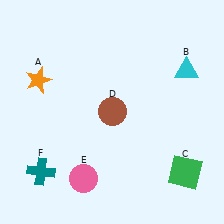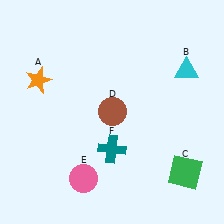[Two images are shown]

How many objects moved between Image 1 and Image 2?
1 object moved between the two images.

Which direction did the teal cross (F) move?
The teal cross (F) moved right.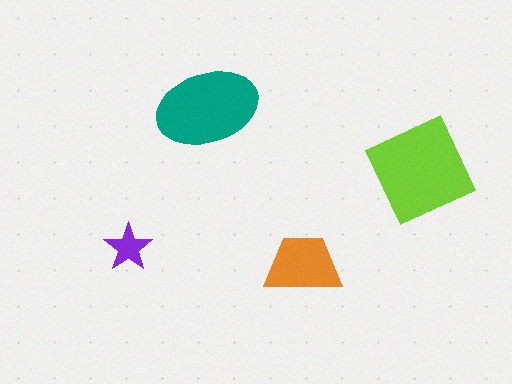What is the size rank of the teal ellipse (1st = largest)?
2nd.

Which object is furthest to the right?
The lime diamond is rightmost.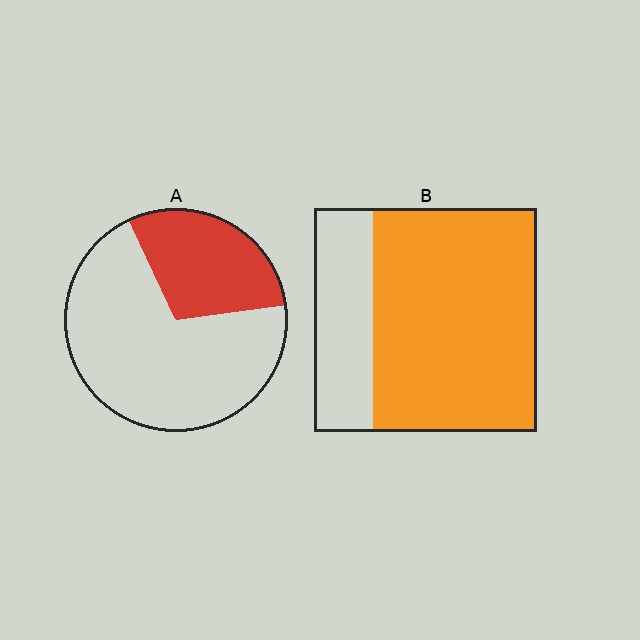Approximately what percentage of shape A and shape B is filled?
A is approximately 30% and B is approximately 75%.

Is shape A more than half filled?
No.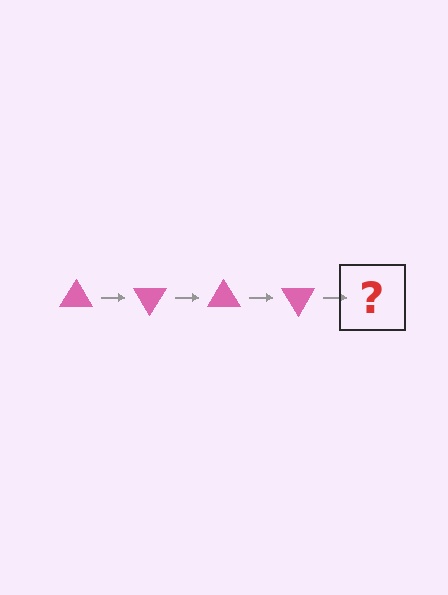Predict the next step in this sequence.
The next step is a pink triangle rotated 240 degrees.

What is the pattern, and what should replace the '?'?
The pattern is that the triangle rotates 60 degrees each step. The '?' should be a pink triangle rotated 240 degrees.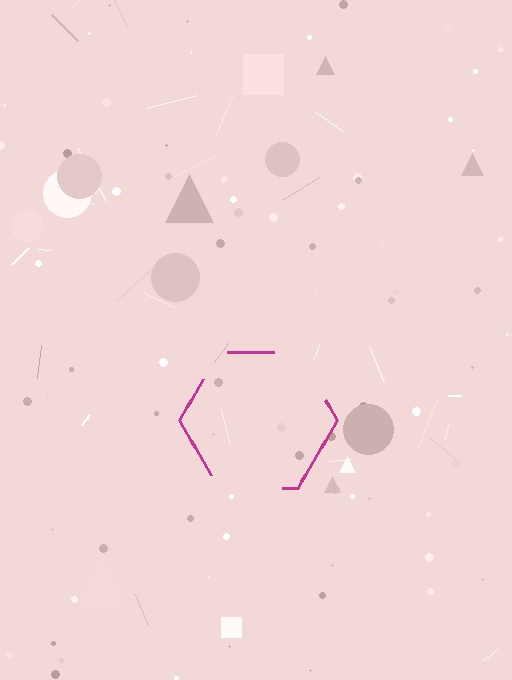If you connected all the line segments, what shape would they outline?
They would outline a hexagon.